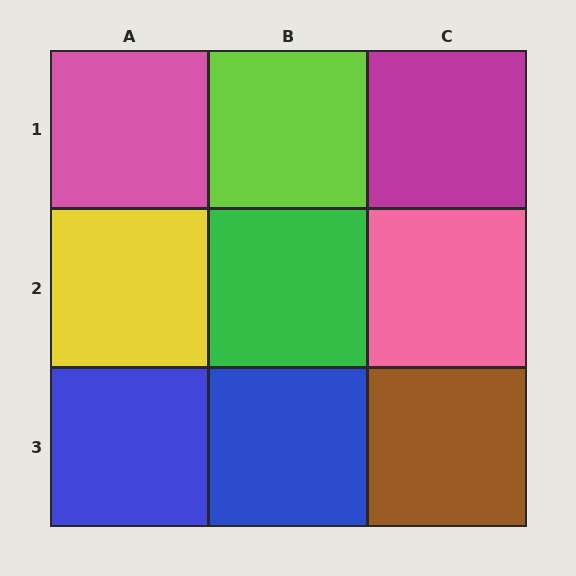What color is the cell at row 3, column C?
Brown.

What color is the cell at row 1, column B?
Lime.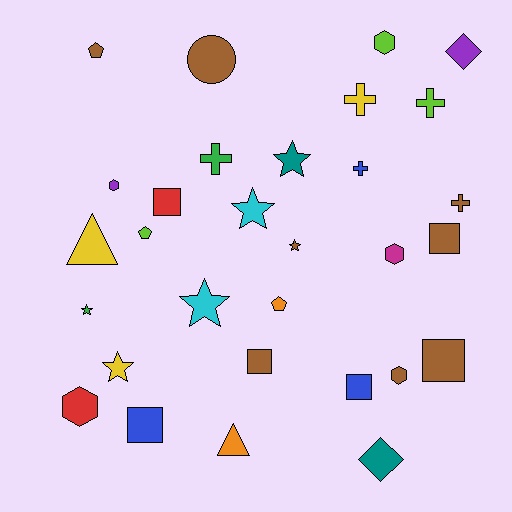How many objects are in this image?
There are 30 objects.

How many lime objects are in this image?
There are 3 lime objects.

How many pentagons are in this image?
There are 3 pentagons.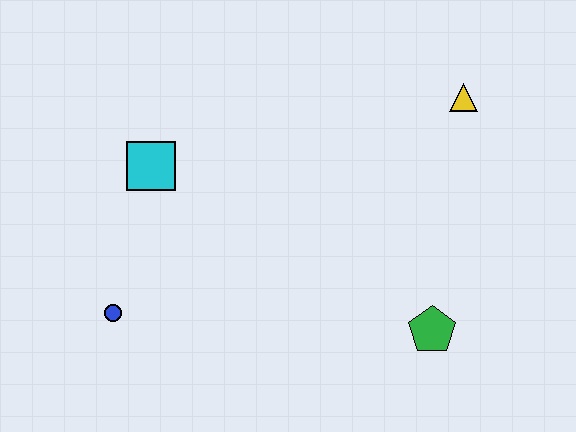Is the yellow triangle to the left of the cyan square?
No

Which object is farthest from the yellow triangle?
The blue circle is farthest from the yellow triangle.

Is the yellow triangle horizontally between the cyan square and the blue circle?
No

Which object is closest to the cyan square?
The blue circle is closest to the cyan square.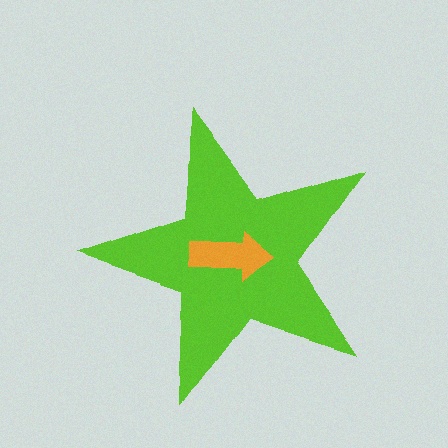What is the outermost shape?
The lime star.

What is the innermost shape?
The orange arrow.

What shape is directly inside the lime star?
The orange arrow.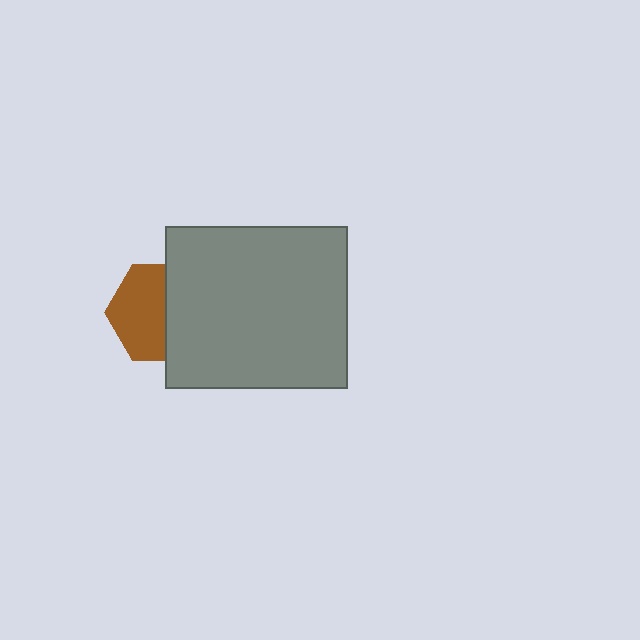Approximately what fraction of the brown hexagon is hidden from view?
Roughly 44% of the brown hexagon is hidden behind the gray rectangle.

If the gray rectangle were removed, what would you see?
You would see the complete brown hexagon.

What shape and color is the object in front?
The object in front is a gray rectangle.